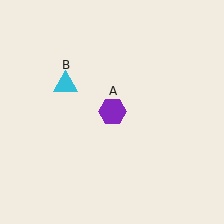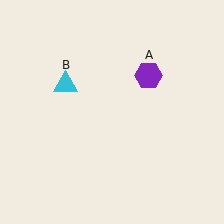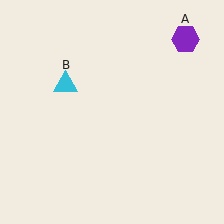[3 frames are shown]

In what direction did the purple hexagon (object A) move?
The purple hexagon (object A) moved up and to the right.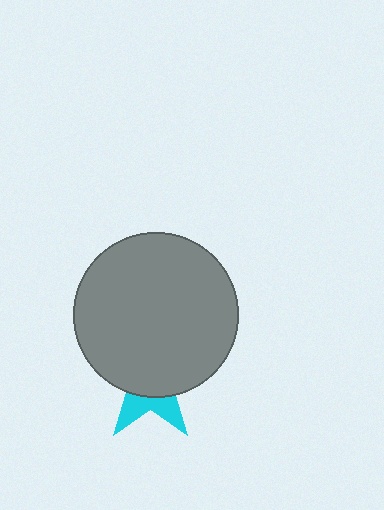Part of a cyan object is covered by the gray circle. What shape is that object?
It is a star.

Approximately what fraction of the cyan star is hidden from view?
Roughly 69% of the cyan star is hidden behind the gray circle.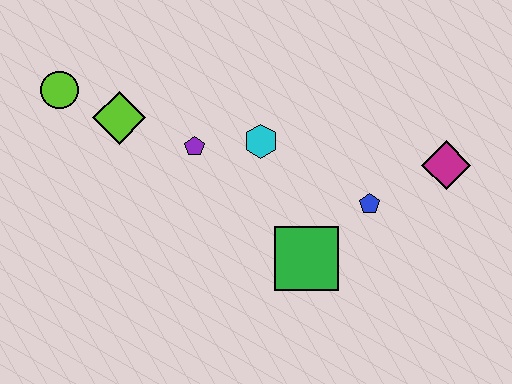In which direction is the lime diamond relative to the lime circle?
The lime diamond is to the right of the lime circle.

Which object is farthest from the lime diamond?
The magenta diamond is farthest from the lime diamond.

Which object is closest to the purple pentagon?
The cyan hexagon is closest to the purple pentagon.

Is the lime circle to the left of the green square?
Yes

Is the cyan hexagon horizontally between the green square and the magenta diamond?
No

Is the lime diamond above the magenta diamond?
Yes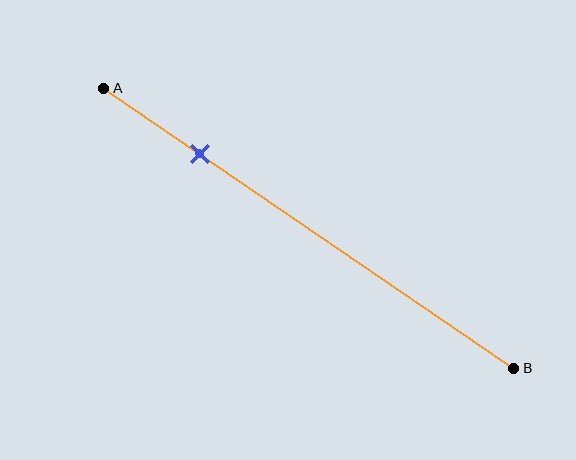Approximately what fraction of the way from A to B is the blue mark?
The blue mark is approximately 25% of the way from A to B.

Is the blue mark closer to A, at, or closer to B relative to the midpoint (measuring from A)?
The blue mark is closer to point A than the midpoint of segment AB.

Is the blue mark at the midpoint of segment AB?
No, the mark is at about 25% from A, not at the 50% midpoint.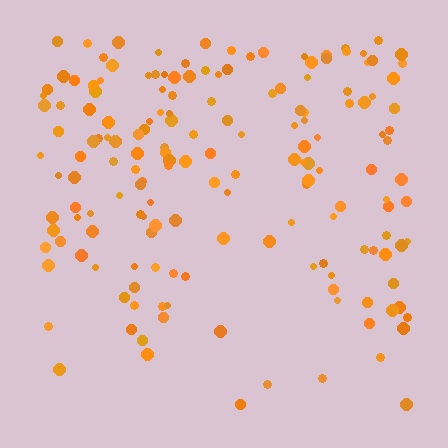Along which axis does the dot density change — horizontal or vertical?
Vertical.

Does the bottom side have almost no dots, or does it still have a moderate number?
Still a moderate number, just noticeably fewer than the top.